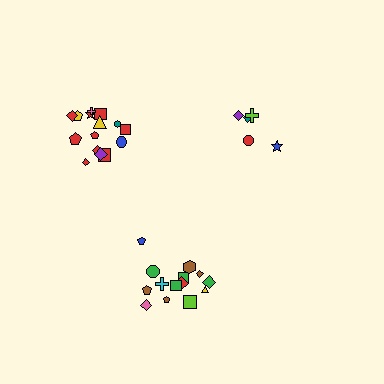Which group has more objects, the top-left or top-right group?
The top-left group.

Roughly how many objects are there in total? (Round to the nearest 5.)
Roughly 35 objects in total.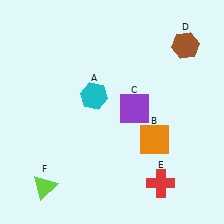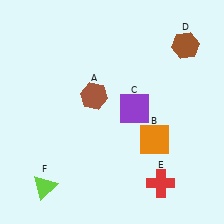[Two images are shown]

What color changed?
The hexagon (A) changed from cyan in Image 1 to brown in Image 2.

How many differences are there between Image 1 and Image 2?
There is 1 difference between the two images.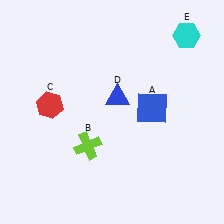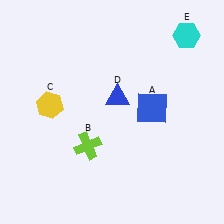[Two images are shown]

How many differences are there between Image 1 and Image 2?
There is 1 difference between the two images.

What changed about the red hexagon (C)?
In Image 1, C is red. In Image 2, it changed to yellow.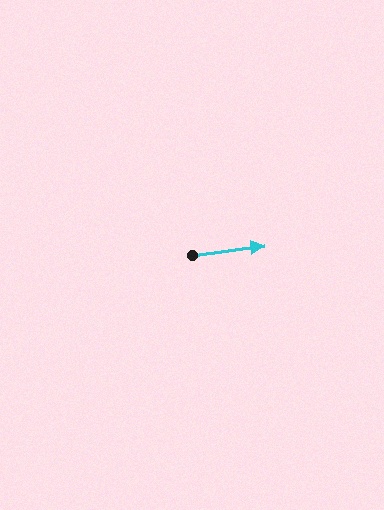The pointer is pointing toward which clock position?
Roughly 3 o'clock.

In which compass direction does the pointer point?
East.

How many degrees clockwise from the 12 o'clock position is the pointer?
Approximately 83 degrees.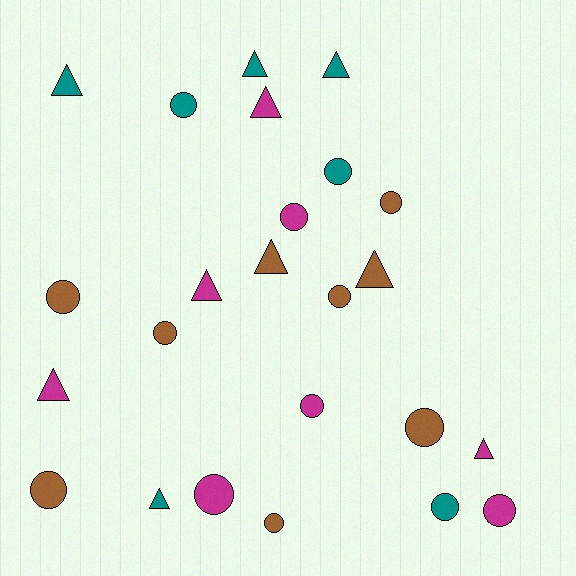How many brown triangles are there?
There are 2 brown triangles.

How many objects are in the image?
There are 24 objects.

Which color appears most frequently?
Brown, with 9 objects.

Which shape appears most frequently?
Circle, with 14 objects.